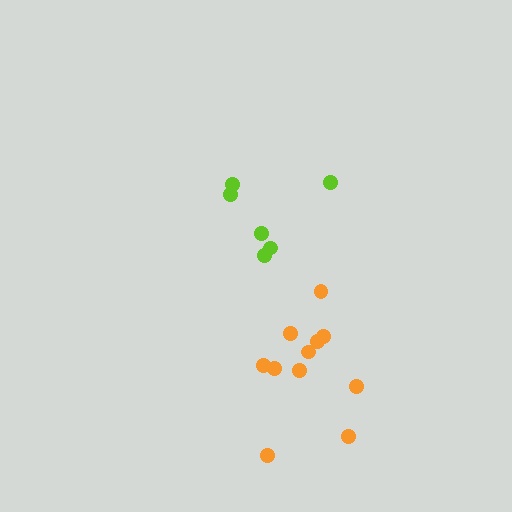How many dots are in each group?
Group 1: 6 dots, Group 2: 11 dots (17 total).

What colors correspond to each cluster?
The clusters are colored: lime, orange.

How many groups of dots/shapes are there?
There are 2 groups.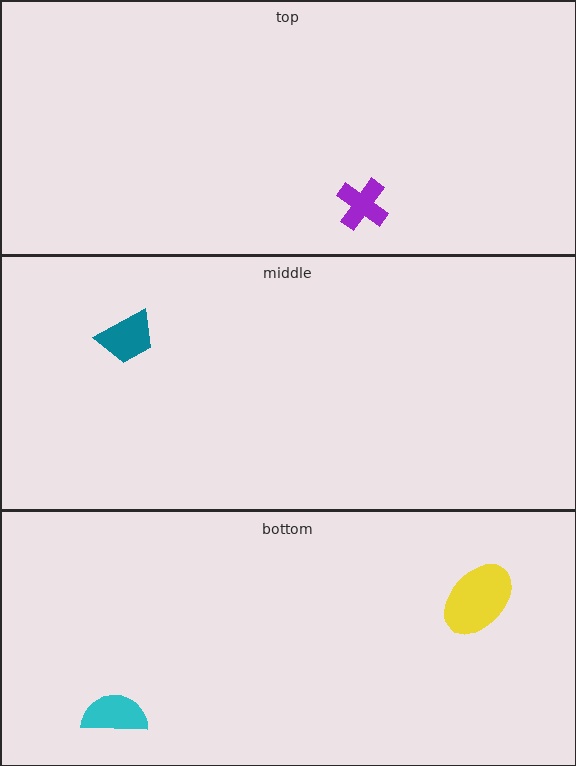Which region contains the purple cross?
The top region.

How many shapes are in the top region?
1.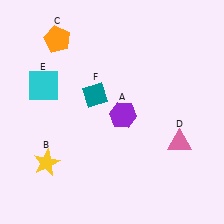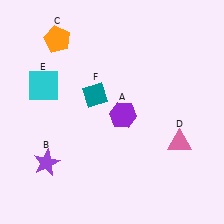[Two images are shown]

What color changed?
The star (B) changed from yellow in Image 1 to purple in Image 2.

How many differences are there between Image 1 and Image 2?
There is 1 difference between the two images.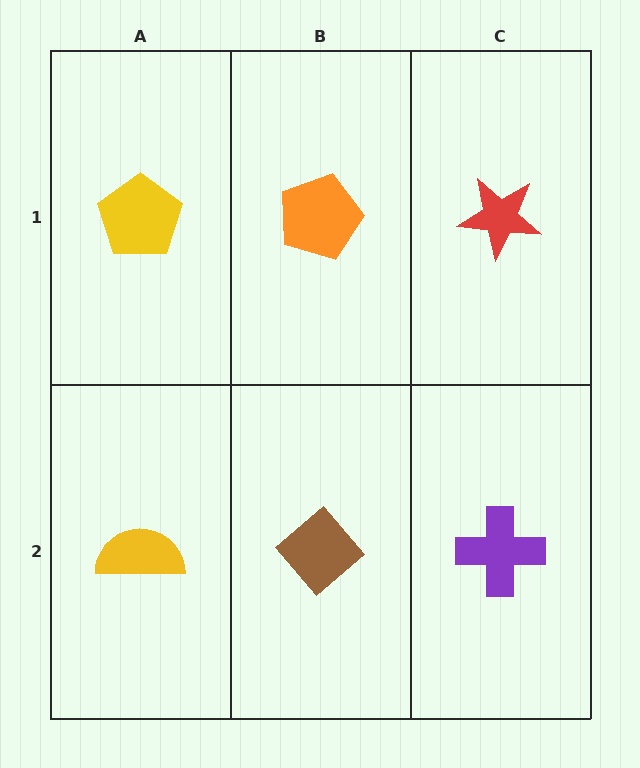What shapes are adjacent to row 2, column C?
A red star (row 1, column C), a brown diamond (row 2, column B).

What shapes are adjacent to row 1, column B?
A brown diamond (row 2, column B), a yellow pentagon (row 1, column A), a red star (row 1, column C).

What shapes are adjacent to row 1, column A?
A yellow semicircle (row 2, column A), an orange pentagon (row 1, column B).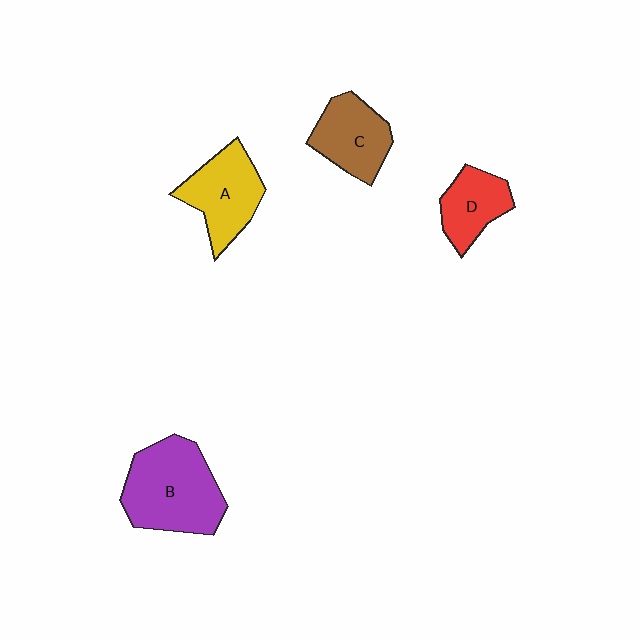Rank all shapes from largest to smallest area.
From largest to smallest: B (purple), A (yellow), C (brown), D (red).